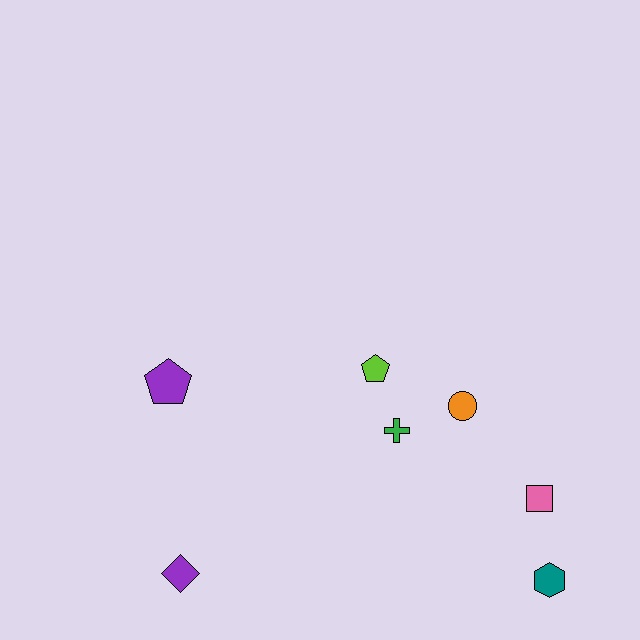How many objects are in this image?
There are 7 objects.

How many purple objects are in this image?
There are 2 purple objects.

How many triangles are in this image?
There are no triangles.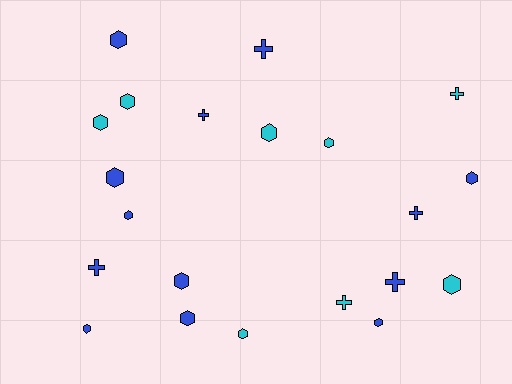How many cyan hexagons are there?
There are 6 cyan hexagons.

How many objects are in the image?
There are 21 objects.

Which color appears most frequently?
Blue, with 13 objects.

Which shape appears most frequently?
Hexagon, with 14 objects.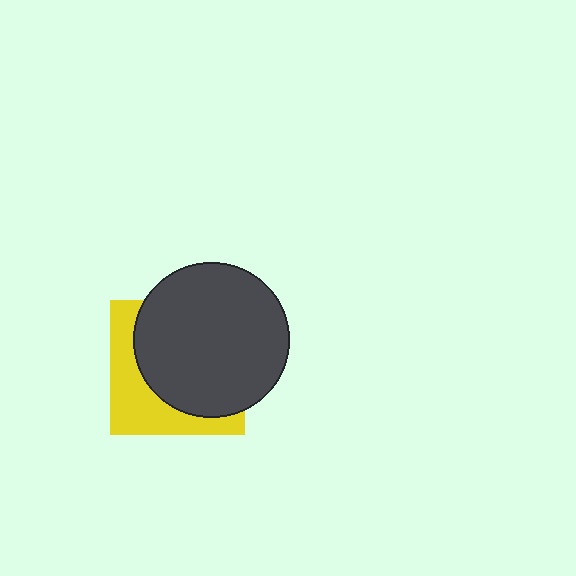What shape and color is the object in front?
The object in front is a dark gray circle.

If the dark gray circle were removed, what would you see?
You would see the complete yellow square.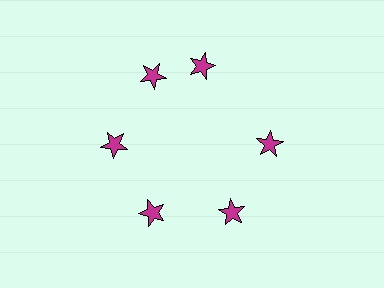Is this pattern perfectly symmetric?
No. The 6 magenta stars are arranged in a ring, but one element near the 1 o'clock position is rotated out of alignment along the ring, breaking the 6-fold rotational symmetry.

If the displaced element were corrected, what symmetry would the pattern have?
It would have 6-fold rotational symmetry — the pattern would map onto itself every 60 degrees.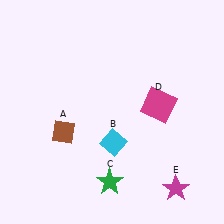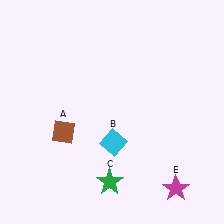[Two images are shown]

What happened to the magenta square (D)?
The magenta square (D) was removed in Image 2. It was in the top-right area of Image 1.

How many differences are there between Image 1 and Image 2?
There is 1 difference between the two images.